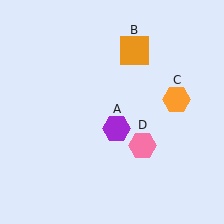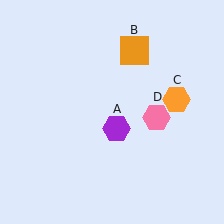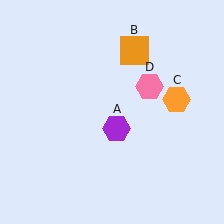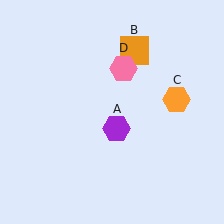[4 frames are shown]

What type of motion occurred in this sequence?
The pink hexagon (object D) rotated counterclockwise around the center of the scene.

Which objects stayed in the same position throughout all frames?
Purple hexagon (object A) and orange square (object B) and orange hexagon (object C) remained stationary.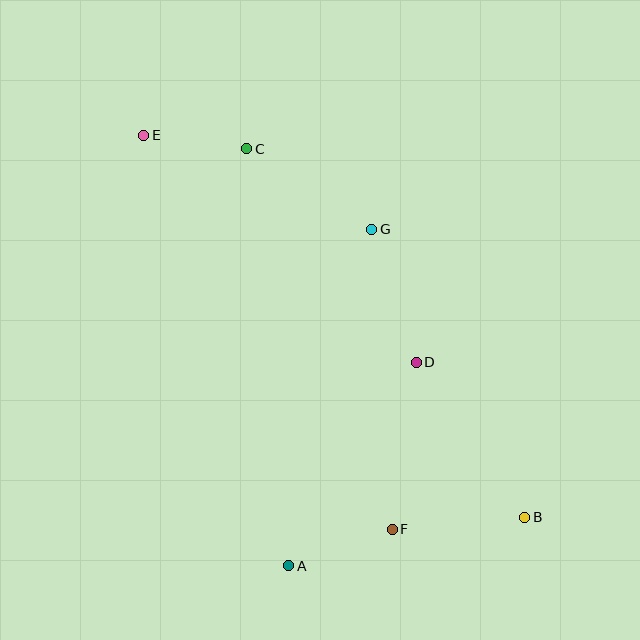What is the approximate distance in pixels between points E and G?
The distance between E and G is approximately 247 pixels.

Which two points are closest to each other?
Points C and E are closest to each other.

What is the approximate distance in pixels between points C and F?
The distance between C and F is approximately 407 pixels.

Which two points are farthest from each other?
Points B and E are farthest from each other.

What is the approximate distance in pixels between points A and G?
The distance between A and G is approximately 347 pixels.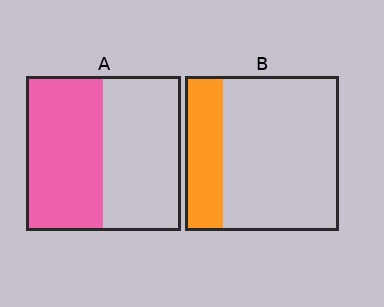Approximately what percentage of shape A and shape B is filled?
A is approximately 50% and B is approximately 25%.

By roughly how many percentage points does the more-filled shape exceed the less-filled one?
By roughly 25 percentage points (A over B).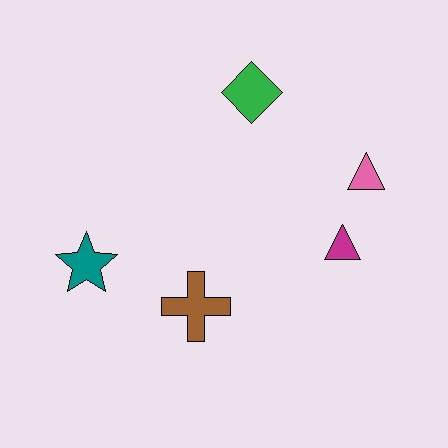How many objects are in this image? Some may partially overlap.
There are 5 objects.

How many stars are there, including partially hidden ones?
There is 1 star.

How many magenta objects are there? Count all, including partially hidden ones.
There is 1 magenta object.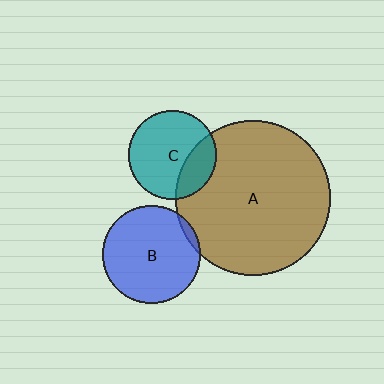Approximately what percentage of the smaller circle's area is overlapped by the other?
Approximately 5%.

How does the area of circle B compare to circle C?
Approximately 1.2 times.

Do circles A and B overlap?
Yes.